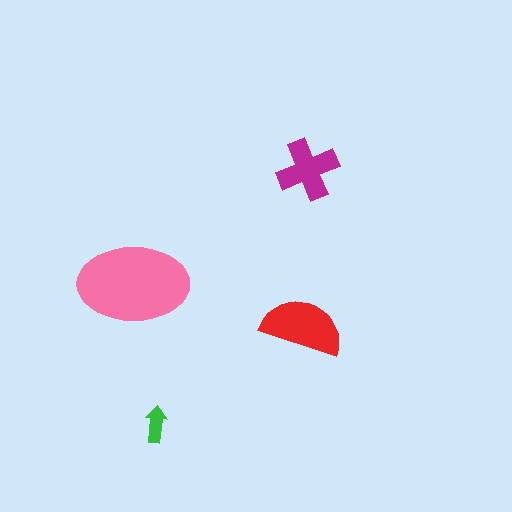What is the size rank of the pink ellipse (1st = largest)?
1st.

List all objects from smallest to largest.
The green arrow, the magenta cross, the red semicircle, the pink ellipse.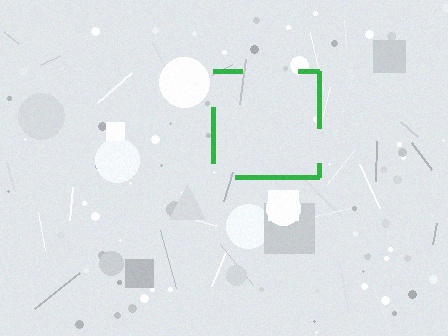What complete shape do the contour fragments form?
The contour fragments form a square.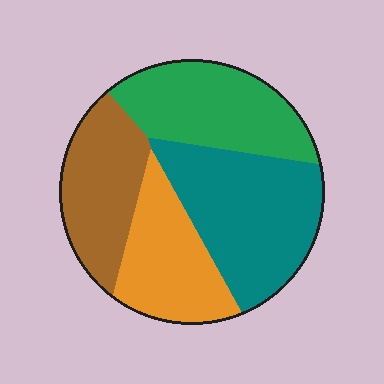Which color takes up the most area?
Teal, at roughly 30%.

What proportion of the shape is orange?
Orange covers roughly 20% of the shape.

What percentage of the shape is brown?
Brown takes up about one fifth (1/5) of the shape.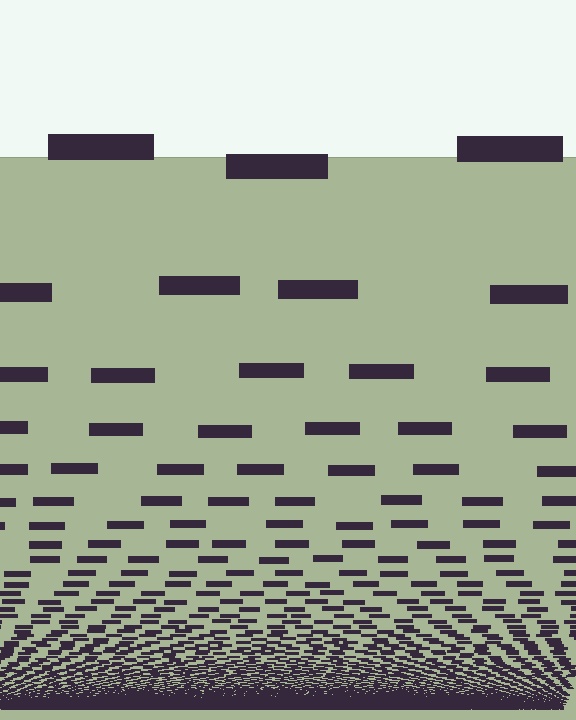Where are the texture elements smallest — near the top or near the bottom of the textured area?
Near the bottom.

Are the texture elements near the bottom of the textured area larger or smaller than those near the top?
Smaller. The gradient is inverted — elements near the bottom are smaller and denser.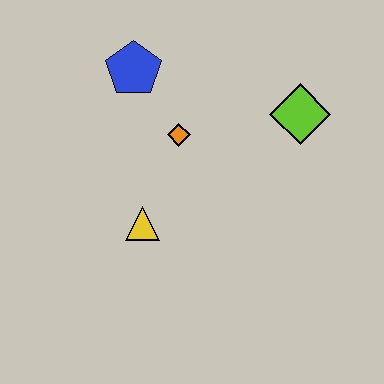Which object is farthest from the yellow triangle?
The lime diamond is farthest from the yellow triangle.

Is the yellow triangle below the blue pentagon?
Yes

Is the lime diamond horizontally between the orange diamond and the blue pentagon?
No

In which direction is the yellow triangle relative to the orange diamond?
The yellow triangle is below the orange diamond.